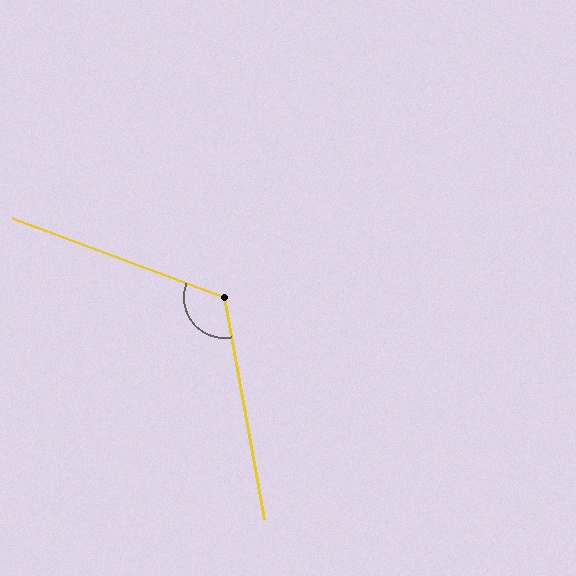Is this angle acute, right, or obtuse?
It is obtuse.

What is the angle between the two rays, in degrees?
Approximately 121 degrees.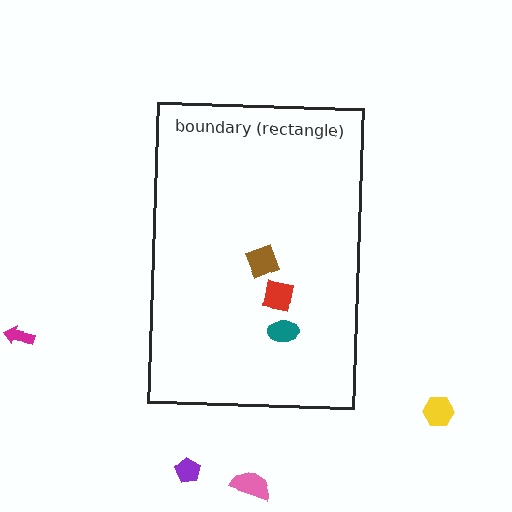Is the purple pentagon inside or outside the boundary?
Outside.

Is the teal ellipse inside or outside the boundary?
Inside.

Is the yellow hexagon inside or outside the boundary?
Outside.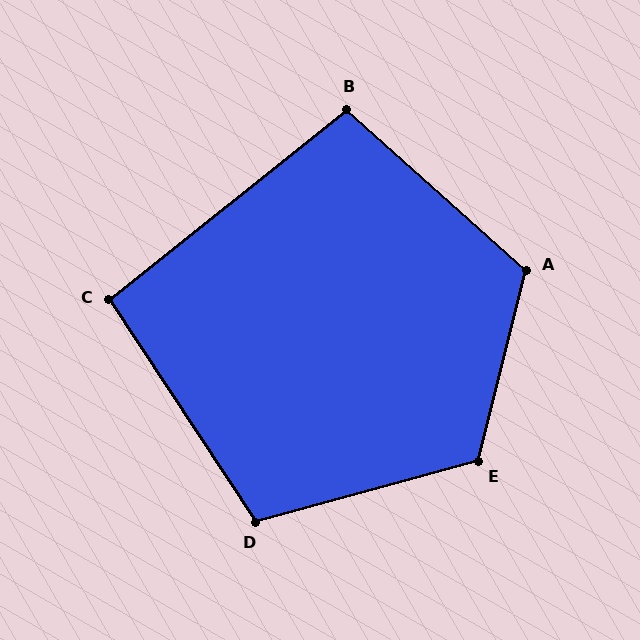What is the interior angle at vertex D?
Approximately 108 degrees (obtuse).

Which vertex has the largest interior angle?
E, at approximately 119 degrees.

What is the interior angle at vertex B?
Approximately 99 degrees (obtuse).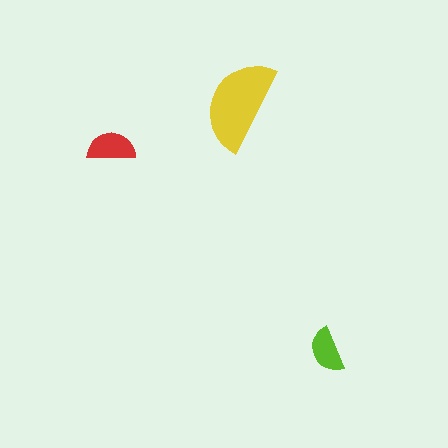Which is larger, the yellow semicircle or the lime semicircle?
The yellow one.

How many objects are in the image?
There are 3 objects in the image.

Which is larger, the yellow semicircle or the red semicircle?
The yellow one.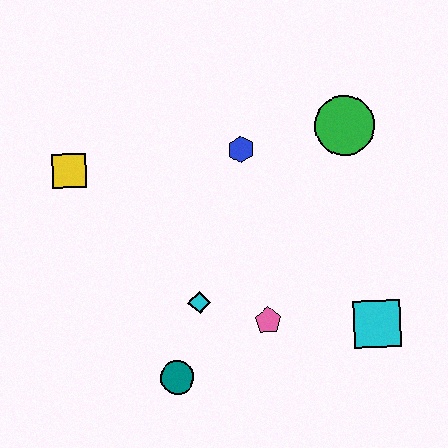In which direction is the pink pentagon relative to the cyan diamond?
The pink pentagon is to the right of the cyan diamond.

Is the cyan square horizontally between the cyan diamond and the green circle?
No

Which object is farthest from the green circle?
The teal circle is farthest from the green circle.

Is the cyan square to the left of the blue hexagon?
No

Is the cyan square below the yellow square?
Yes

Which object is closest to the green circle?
The blue hexagon is closest to the green circle.